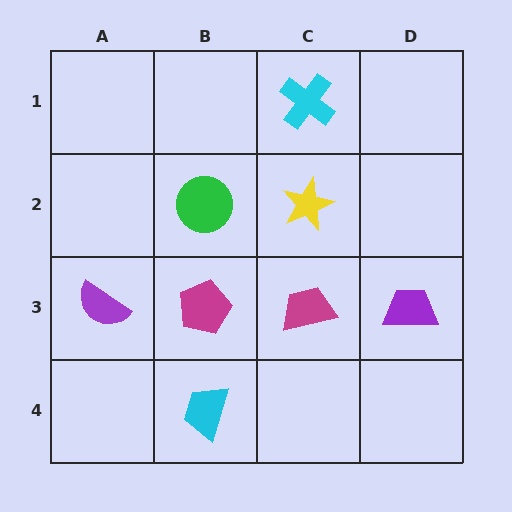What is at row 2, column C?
A yellow star.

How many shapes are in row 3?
4 shapes.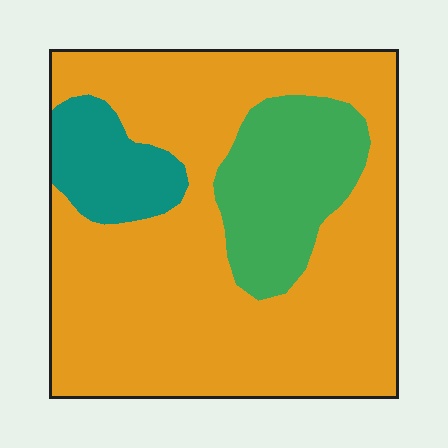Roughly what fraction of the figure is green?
Green takes up about one sixth (1/6) of the figure.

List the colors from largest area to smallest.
From largest to smallest: orange, green, teal.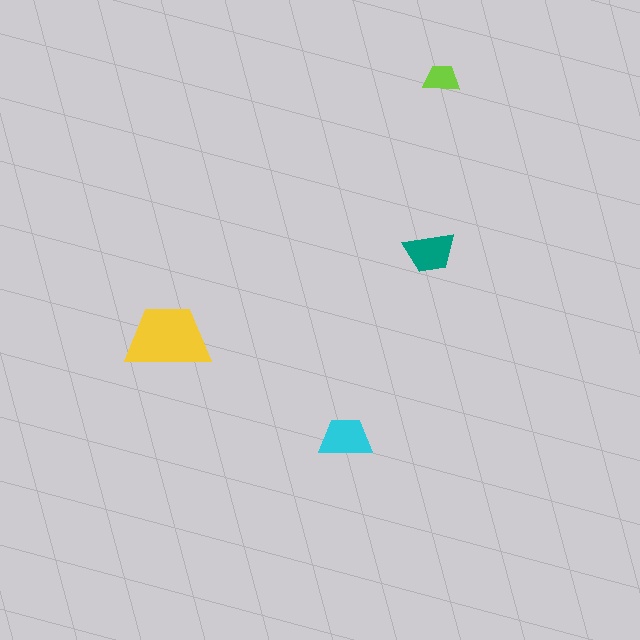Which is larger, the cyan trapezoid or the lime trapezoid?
The cyan one.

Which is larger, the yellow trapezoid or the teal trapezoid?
The yellow one.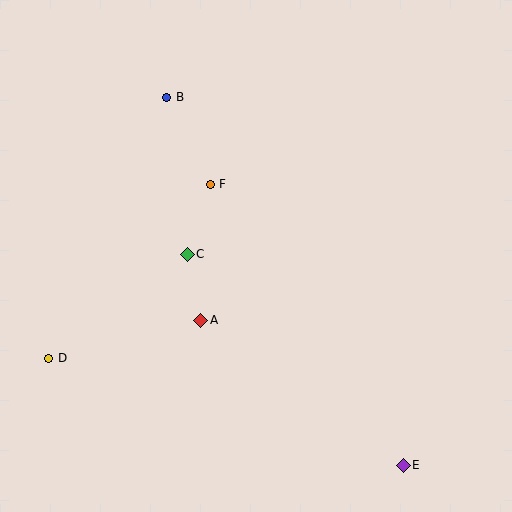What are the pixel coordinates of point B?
Point B is at (167, 97).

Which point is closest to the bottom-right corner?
Point E is closest to the bottom-right corner.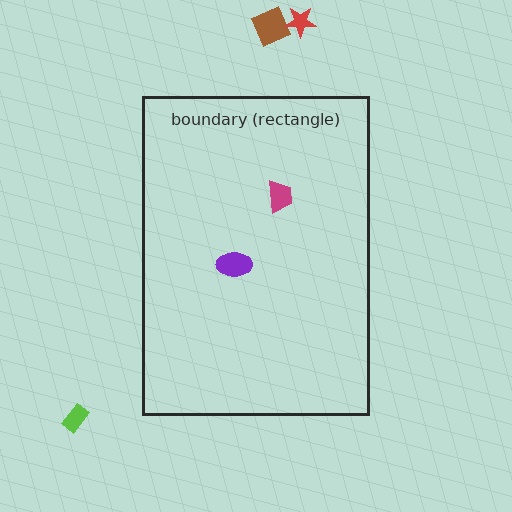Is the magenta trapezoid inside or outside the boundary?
Inside.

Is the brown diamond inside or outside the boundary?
Outside.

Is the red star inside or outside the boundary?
Outside.